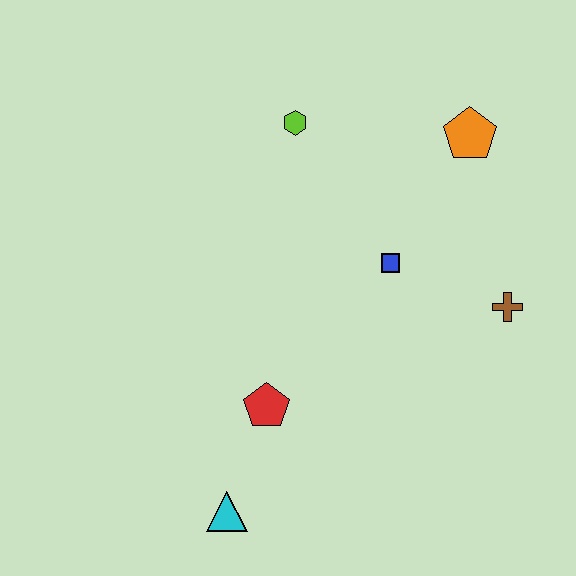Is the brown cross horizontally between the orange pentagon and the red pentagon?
No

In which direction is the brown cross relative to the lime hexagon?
The brown cross is to the right of the lime hexagon.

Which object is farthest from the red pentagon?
The orange pentagon is farthest from the red pentagon.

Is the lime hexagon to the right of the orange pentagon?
No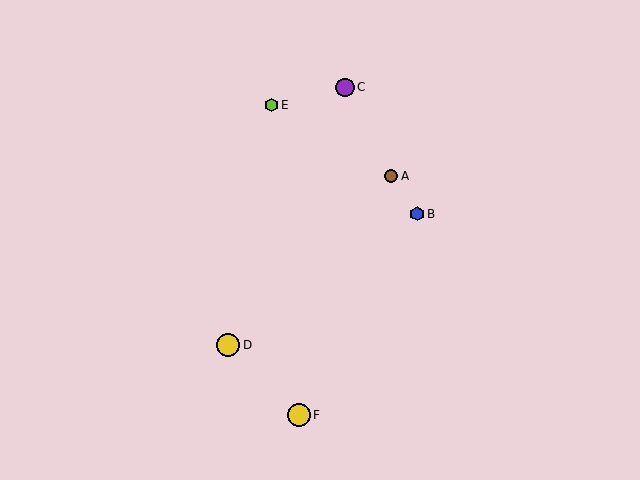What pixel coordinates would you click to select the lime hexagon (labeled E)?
Click at (272, 105) to select the lime hexagon E.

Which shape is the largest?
The yellow circle (labeled D) is the largest.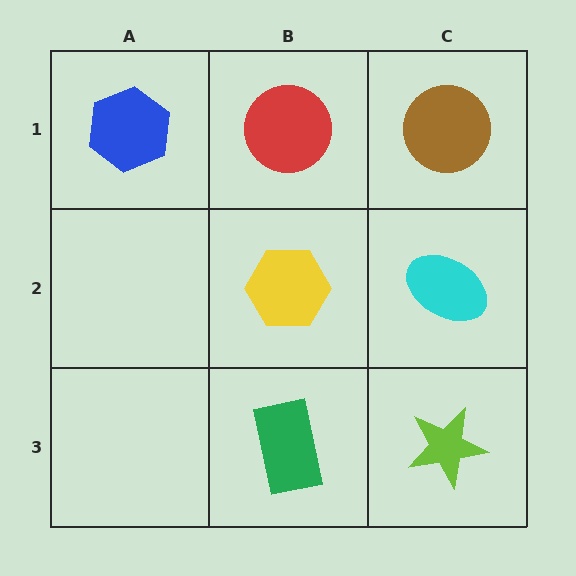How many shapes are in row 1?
3 shapes.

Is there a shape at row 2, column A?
No, that cell is empty.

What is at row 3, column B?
A green rectangle.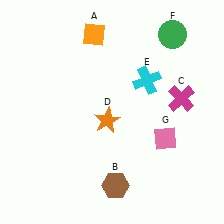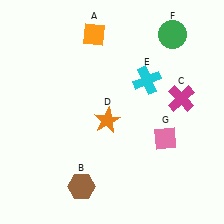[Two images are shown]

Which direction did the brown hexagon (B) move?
The brown hexagon (B) moved left.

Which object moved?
The brown hexagon (B) moved left.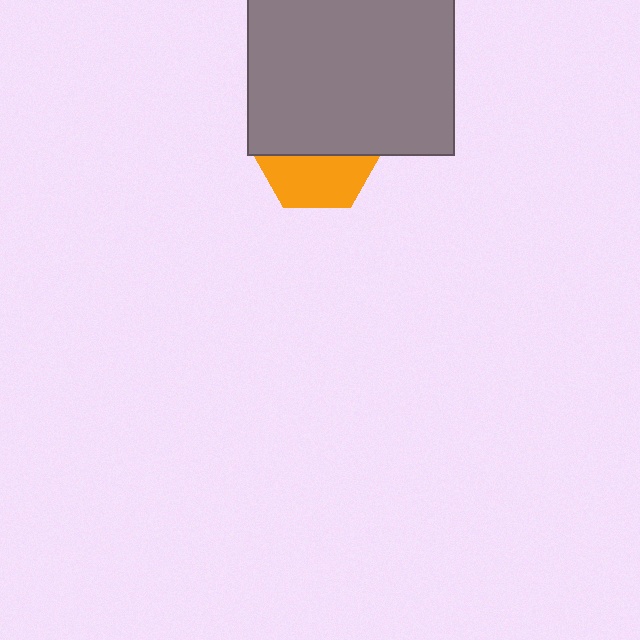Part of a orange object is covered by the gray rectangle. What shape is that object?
It is a hexagon.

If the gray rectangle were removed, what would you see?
You would see the complete orange hexagon.